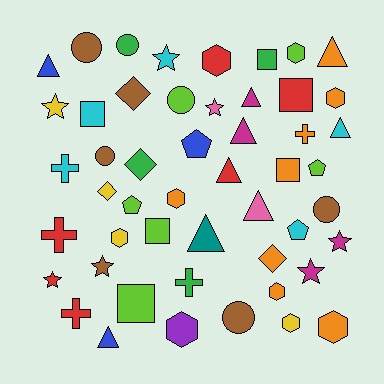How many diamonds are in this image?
There are 4 diamonds.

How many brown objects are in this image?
There are 6 brown objects.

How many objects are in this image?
There are 50 objects.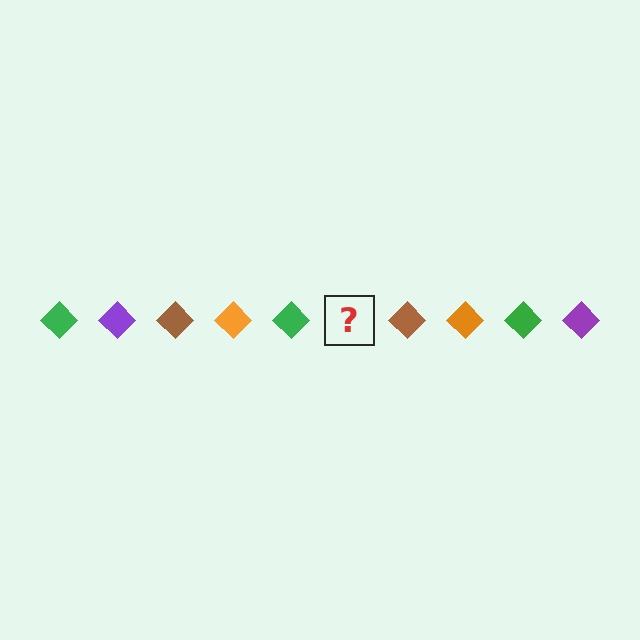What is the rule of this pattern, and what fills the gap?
The rule is that the pattern cycles through green, purple, brown, orange diamonds. The gap should be filled with a purple diamond.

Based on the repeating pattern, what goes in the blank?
The blank should be a purple diamond.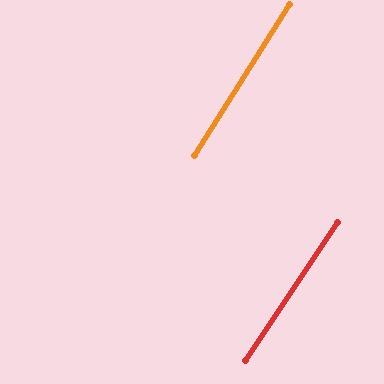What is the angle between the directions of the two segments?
Approximately 1 degree.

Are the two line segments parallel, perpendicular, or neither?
Parallel — their directions differ by only 1.3°.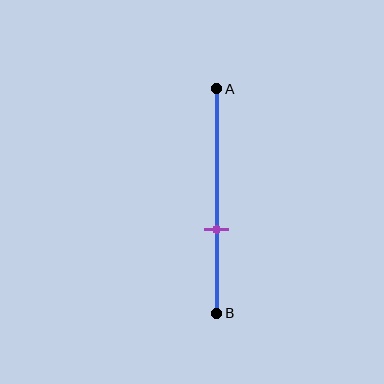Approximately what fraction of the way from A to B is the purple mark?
The purple mark is approximately 65% of the way from A to B.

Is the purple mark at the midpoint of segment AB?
No, the mark is at about 65% from A, not at the 50% midpoint.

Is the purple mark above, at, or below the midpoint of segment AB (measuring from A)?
The purple mark is below the midpoint of segment AB.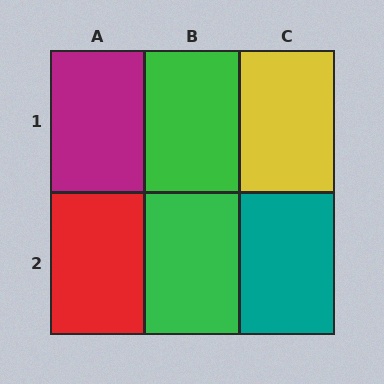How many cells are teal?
1 cell is teal.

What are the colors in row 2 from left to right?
Red, green, teal.